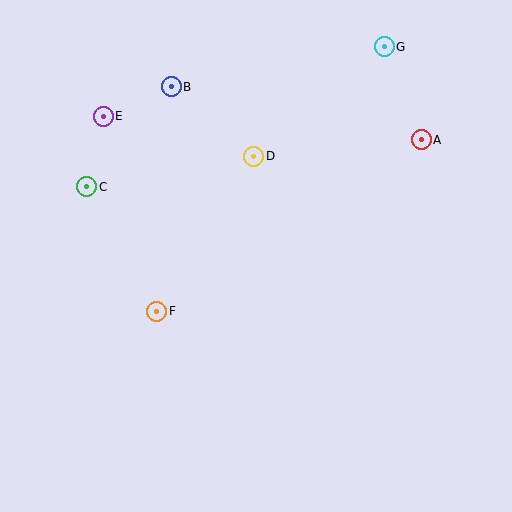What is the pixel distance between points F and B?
The distance between F and B is 225 pixels.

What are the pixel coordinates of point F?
Point F is at (157, 311).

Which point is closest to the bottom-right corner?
Point A is closest to the bottom-right corner.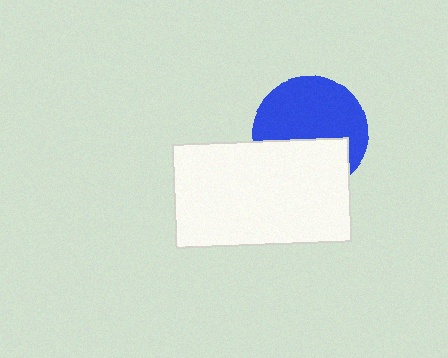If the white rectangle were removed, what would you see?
You would see the complete blue circle.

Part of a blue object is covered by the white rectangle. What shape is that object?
It is a circle.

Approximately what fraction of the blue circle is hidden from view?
Roughly 40% of the blue circle is hidden behind the white rectangle.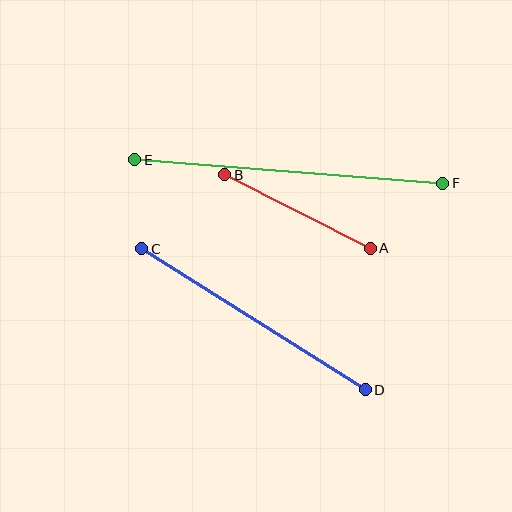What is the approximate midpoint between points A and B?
The midpoint is at approximately (298, 211) pixels.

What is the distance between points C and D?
The distance is approximately 264 pixels.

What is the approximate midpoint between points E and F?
The midpoint is at approximately (289, 171) pixels.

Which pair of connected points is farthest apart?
Points E and F are farthest apart.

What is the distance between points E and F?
The distance is approximately 309 pixels.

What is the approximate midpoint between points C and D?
The midpoint is at approximately (253, 319) pixels.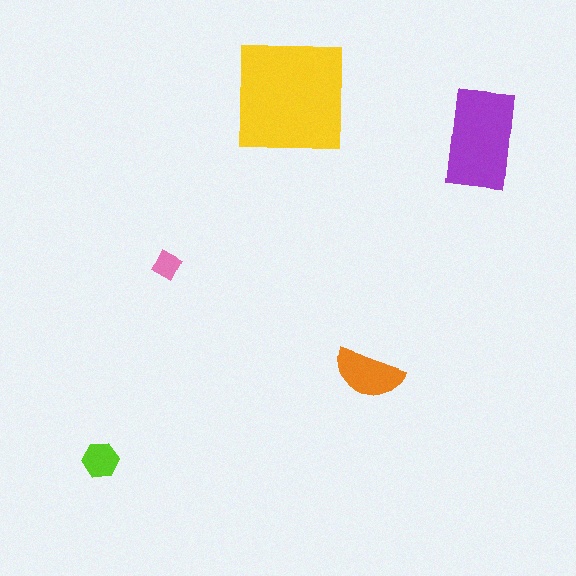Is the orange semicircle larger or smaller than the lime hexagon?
Larger.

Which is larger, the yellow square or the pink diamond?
The yellow square.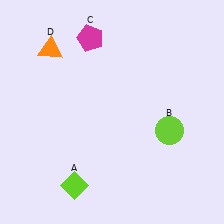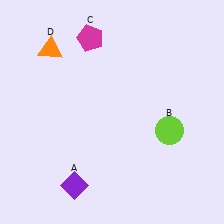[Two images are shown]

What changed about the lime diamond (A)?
In Image 1, A is lime. In Image 2, it changed to purple.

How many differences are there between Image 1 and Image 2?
There is 1 difference between the two images.